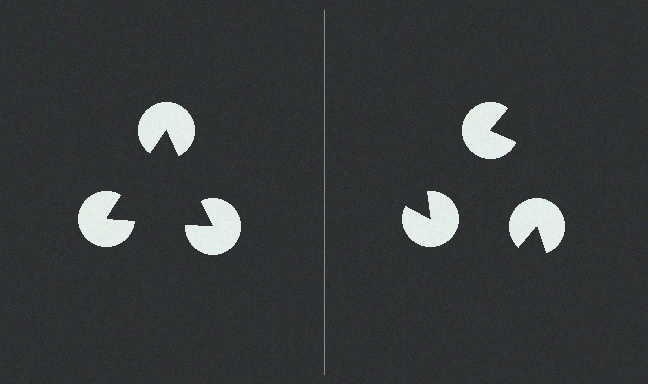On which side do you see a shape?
An illusory triangle appears on the left side. On the right side the wedge cuts are rotated, so no coherent shape forms.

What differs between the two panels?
The pac-man discs are positioned identically on both sides; only the wedge orientations differ. On the left they align to a triangle; on the right they are misaligned.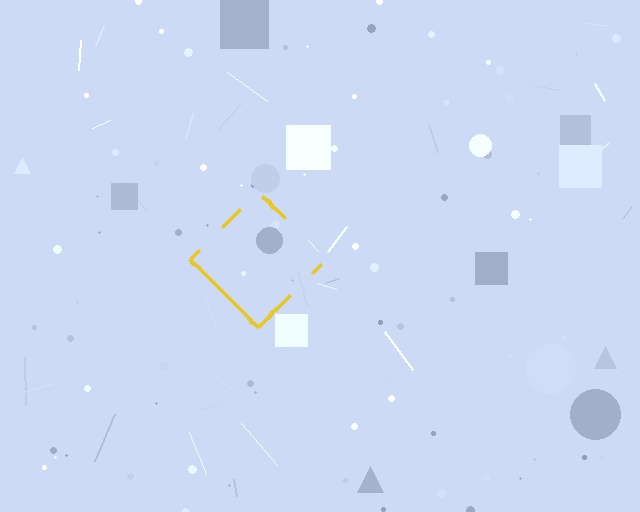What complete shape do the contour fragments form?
The contour fragments form a diamond.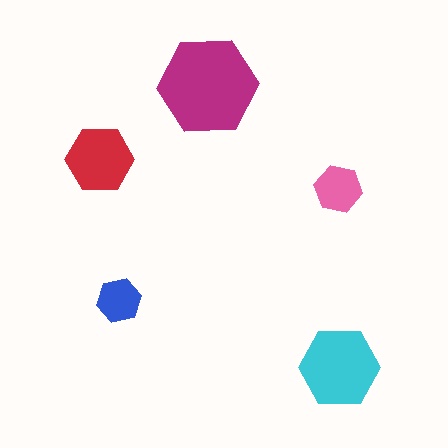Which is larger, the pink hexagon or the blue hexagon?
The pink one.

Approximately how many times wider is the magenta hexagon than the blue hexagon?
About 2 times wider.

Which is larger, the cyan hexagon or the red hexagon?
The cyan one.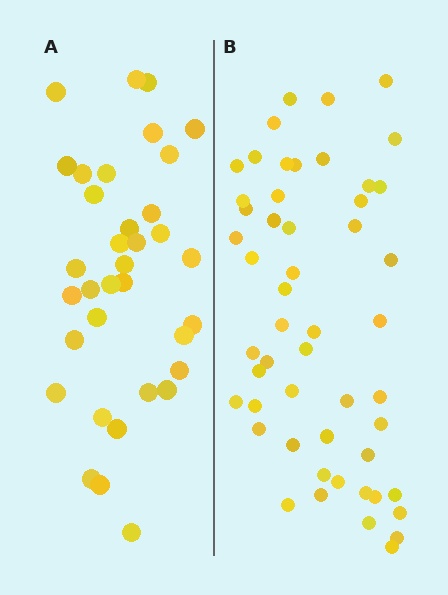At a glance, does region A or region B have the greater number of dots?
Region B (the right region) has more dots.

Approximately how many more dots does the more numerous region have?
Region B has approximately 15 more dots than region A.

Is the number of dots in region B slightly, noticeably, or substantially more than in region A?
Region B has substantially more. The ratio is roughly 1.5 to 1.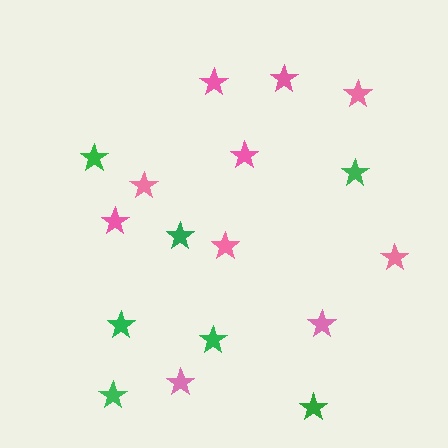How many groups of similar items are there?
There are 2 groups: one group of green stars (7) and one group of pink stars (10).